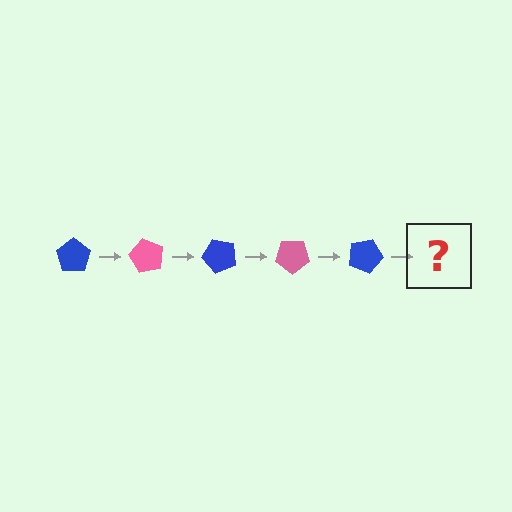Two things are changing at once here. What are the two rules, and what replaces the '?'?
The two rules are that it rotates 60 degrees each step and the color cycles through blue and pink. The '?' should be a pink pentagon, rotated 300 degrees from the start.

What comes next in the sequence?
The next element should be a pink pentagon, rotated 300 degrees from the start.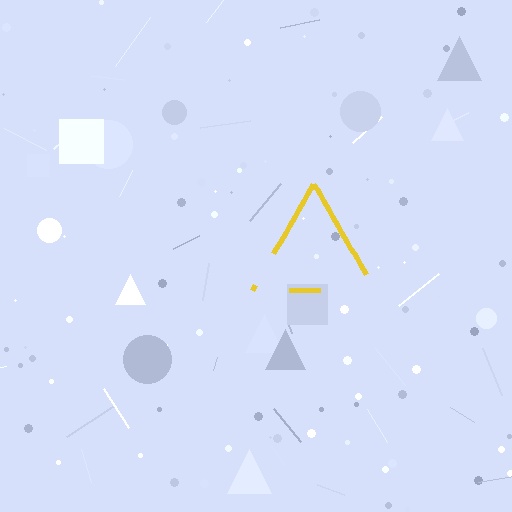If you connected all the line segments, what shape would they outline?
They would outline a triangle.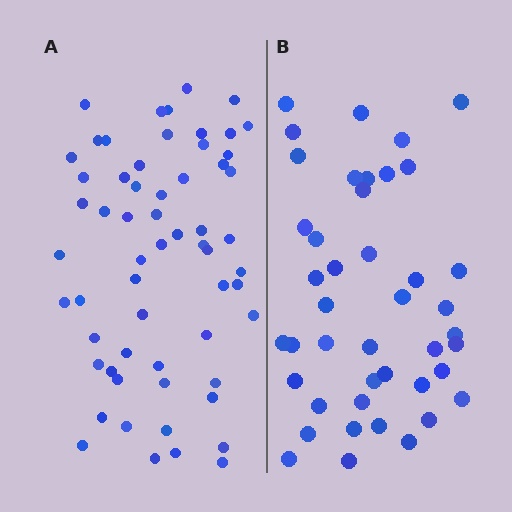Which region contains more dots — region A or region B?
Region A (the left region) has more dots.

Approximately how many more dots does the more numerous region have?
Region A has approximately 15 more dots than region B.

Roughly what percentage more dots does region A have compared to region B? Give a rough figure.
About 40% more.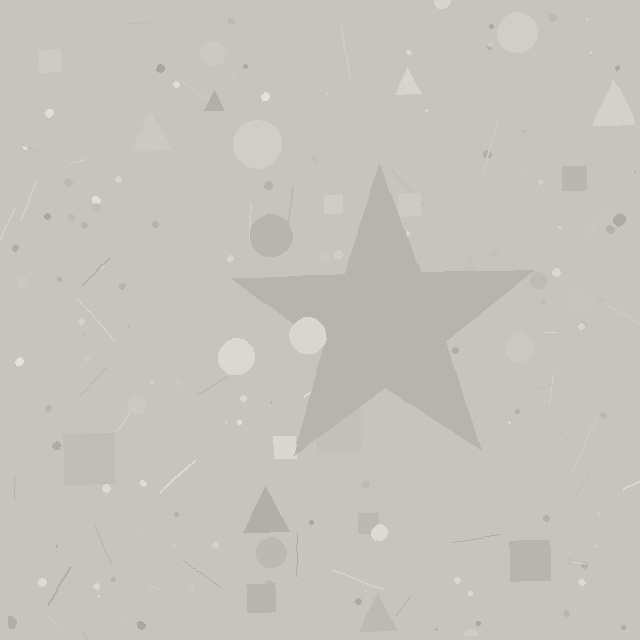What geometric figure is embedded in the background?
A star is embedded in the background.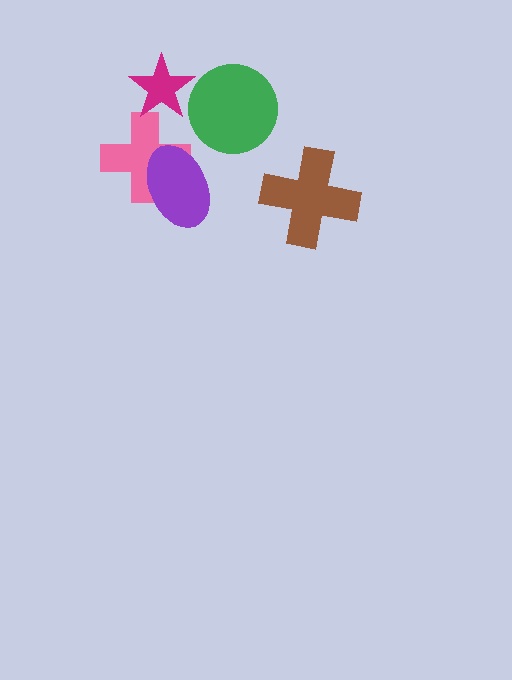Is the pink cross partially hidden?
Yes, it is partially covered by another shape.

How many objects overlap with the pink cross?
2 objects overlap with the pink cross.